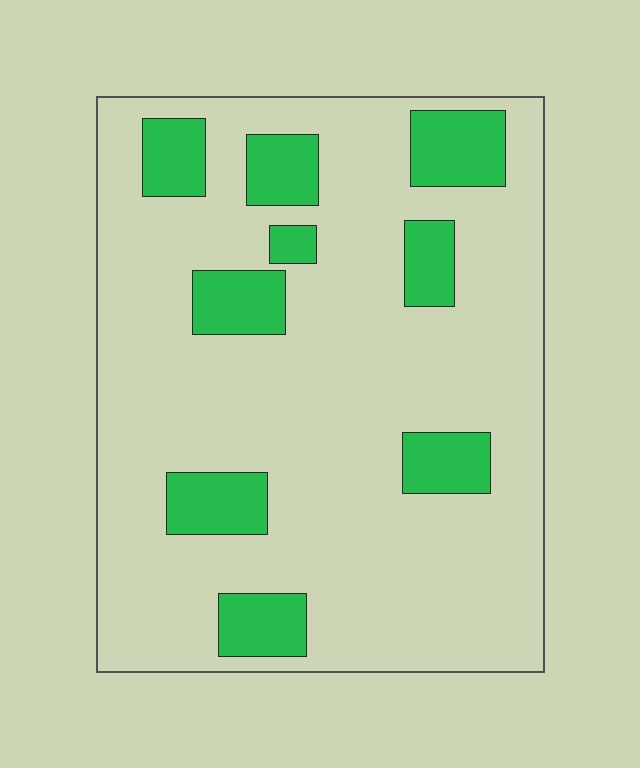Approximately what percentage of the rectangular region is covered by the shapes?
Approximately 20%.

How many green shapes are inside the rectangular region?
9.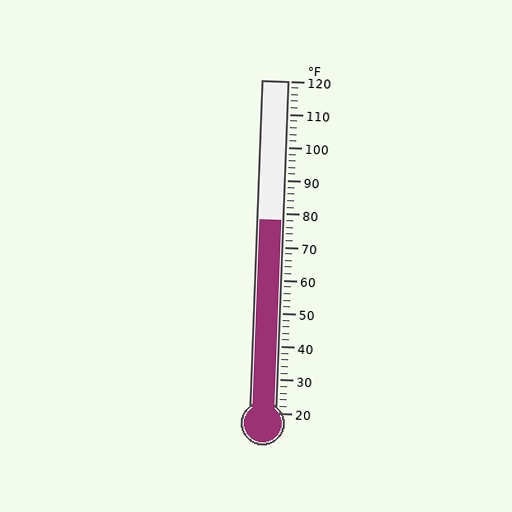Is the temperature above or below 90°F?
The temperature is below 90°F.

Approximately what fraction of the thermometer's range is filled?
The thermometer is filled to approximately 60% of its range.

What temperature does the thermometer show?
The thermometer shows approximately 78°F.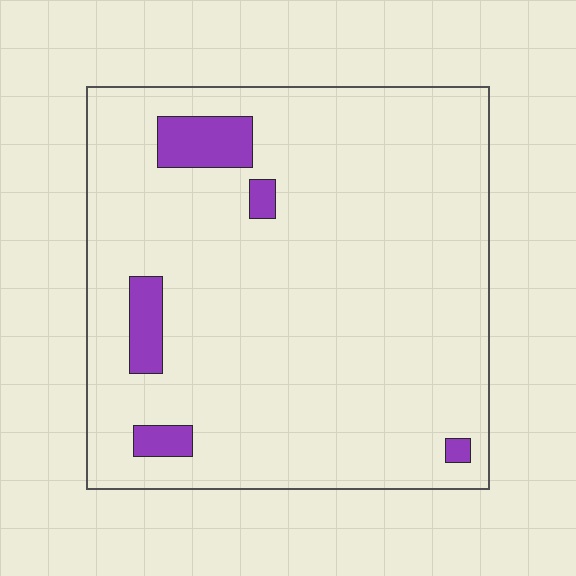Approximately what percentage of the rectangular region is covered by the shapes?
Approximately 5%.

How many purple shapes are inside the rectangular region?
5.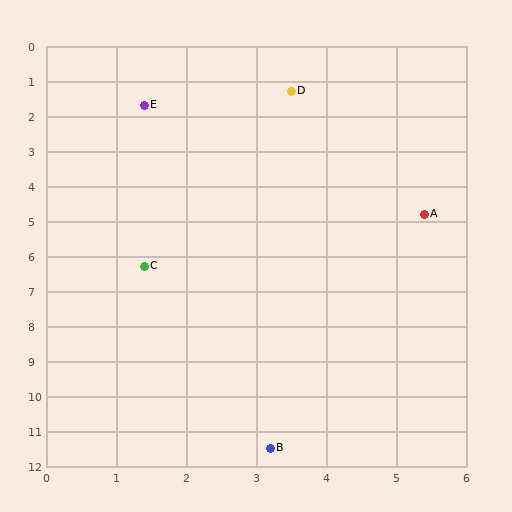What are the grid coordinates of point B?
Point B is at approximately (3.2, 11.5).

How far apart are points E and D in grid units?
Points E and D are about 2.1 grid units apart.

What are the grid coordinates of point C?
Point C is at approximately (1.4, 6.3).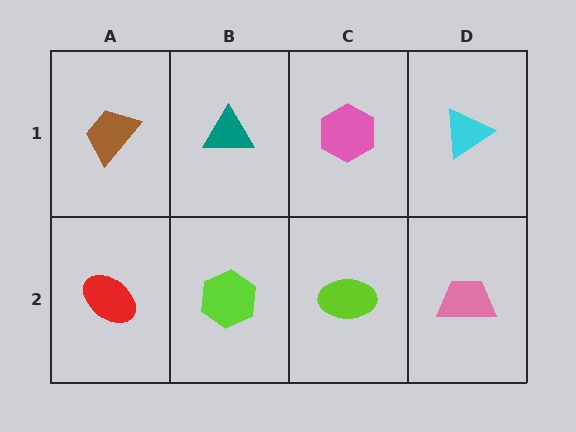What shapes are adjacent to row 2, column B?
A teal triangle (row 1, column B), a red ellipse (row 2, column A), a lime ellipse (row 2, column C).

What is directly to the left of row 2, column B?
A red ellipse.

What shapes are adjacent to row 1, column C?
A lime ellipse (row 2, column C), a teal triangle (row 1, column B), a cyan triangle (row 1, column D).